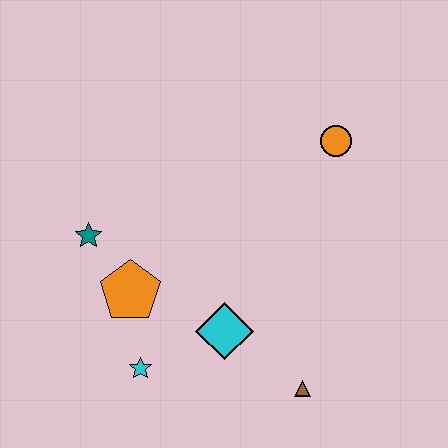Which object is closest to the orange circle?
The cyan diamond is closest to the orange circle.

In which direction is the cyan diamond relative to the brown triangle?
The cyan diamond is to the left of the brown triangle.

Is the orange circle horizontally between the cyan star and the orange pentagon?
No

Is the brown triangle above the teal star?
No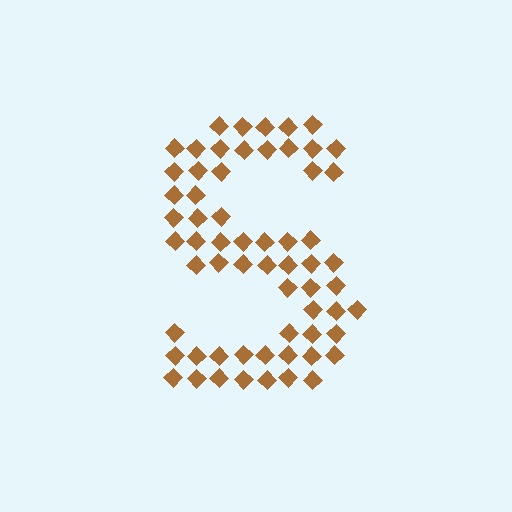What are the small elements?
The small elements are diamonds.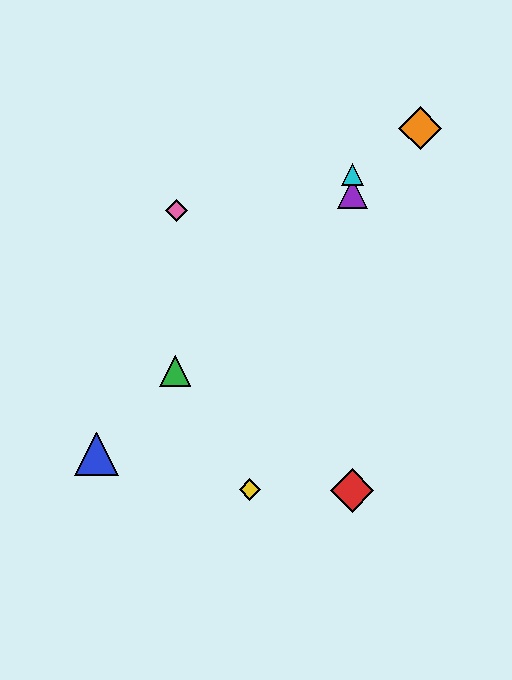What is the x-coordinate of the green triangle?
The green triangle is at x≈175.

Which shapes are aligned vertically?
The red diamond, the purple triangle, the cyan triangle are aligned vertically.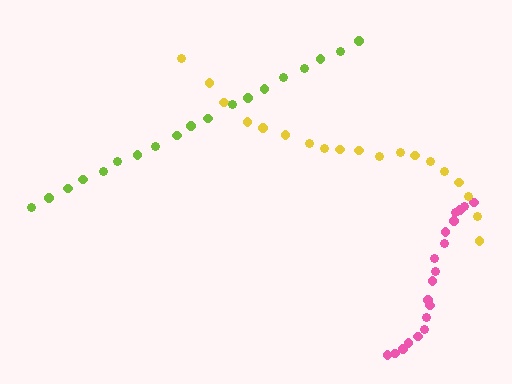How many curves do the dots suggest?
There are 3 distinct paths.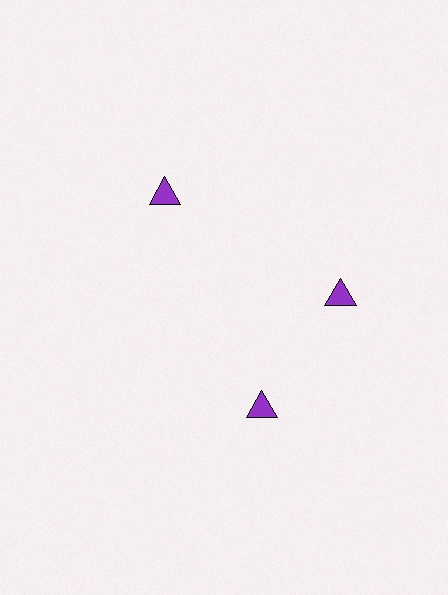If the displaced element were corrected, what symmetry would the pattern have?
It would have 3-fold rotational symmetry — the pattern would map onto itself every 120 degrees.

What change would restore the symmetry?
The symmetry would be restored by rotating it back into even spacing with its neighbors so that all 3 triangles sit at equal angles and equal distance from the center.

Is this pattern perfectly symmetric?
No. The 3 purple triangles are arranged in a ring, but one element near the 7 o'clock position is rotated out of alignment along the ring, breaking the 3-fold rotational symmetry.